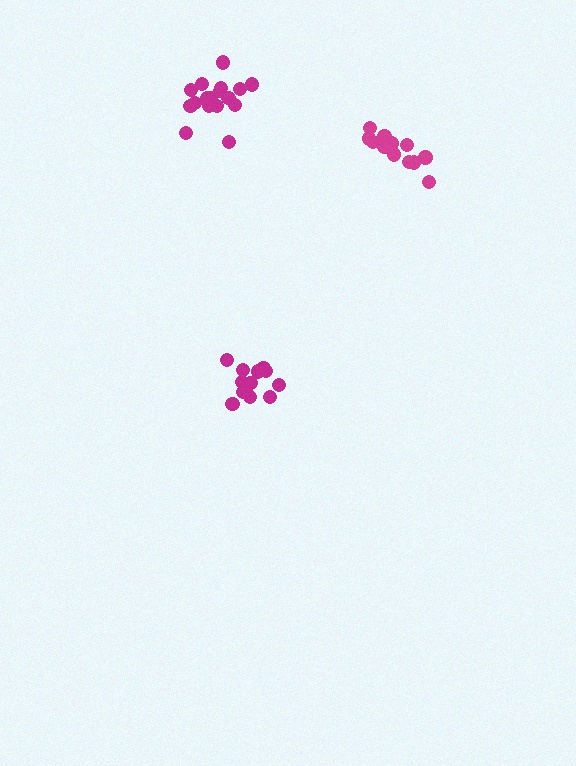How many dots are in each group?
Group 1: 13 dots, Group 2: 13 dots, Group 3: 18 dots (44 total).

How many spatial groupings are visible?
There are 3 spatial groupings.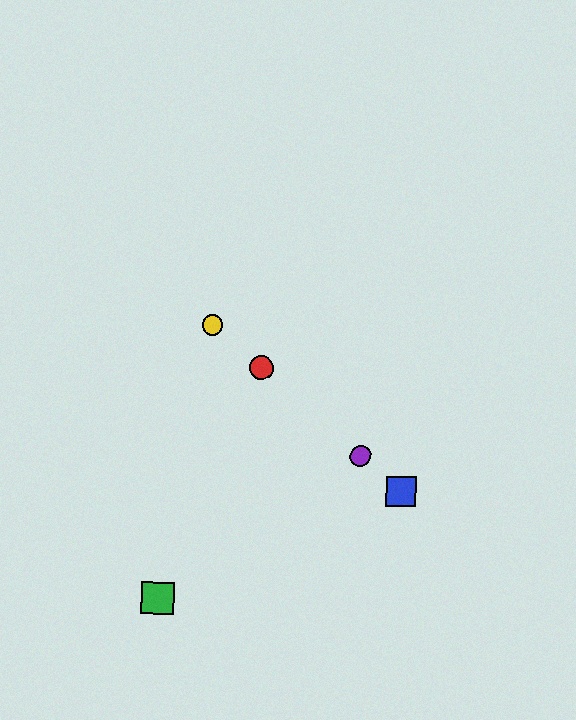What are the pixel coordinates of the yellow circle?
The yellow circle is at (212, 325).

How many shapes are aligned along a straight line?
4 shapes (the red circle, the blue square, the yellow circle, the purple circle) are aligned along a straight line.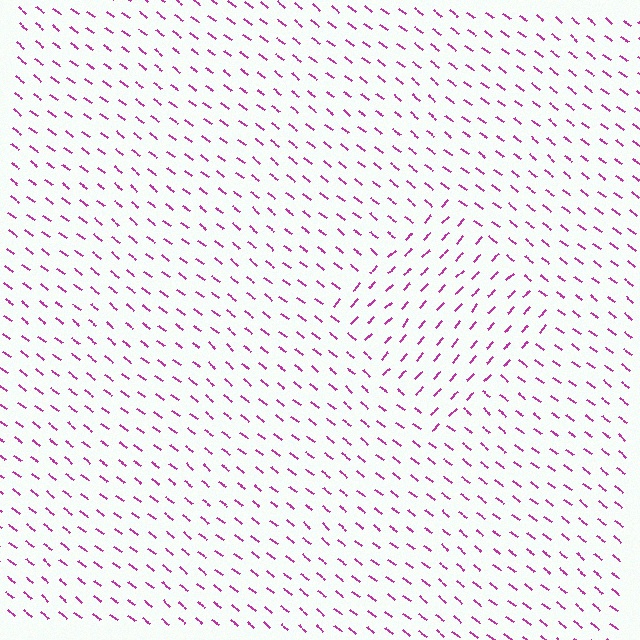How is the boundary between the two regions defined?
The boundary is defined purely by a change in line orientation (approximately 85 degrees difference). All lines are the same color and thickness.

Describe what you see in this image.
The image is filled with small magenta line segments. A diamond region in the image has lines oriented differently from the surrounding lines, creating a visible texture boundary.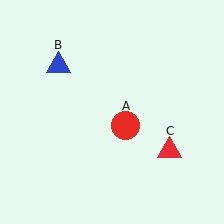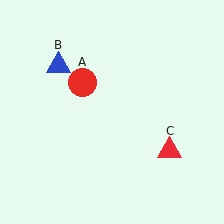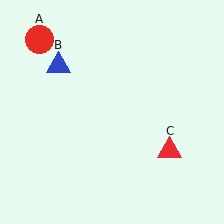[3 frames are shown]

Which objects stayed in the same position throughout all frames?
Blue triangle (object B) and red triangle (object C) remained stationary.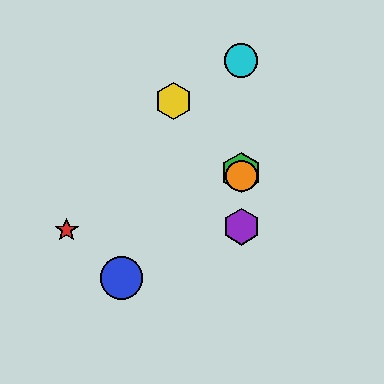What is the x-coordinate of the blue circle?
The blue circle is at x≈121.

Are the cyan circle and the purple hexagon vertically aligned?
Yes, both are at x≈241.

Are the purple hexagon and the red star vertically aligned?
No, the purple hexagon is at x≈241 and the red star is at x≈67.